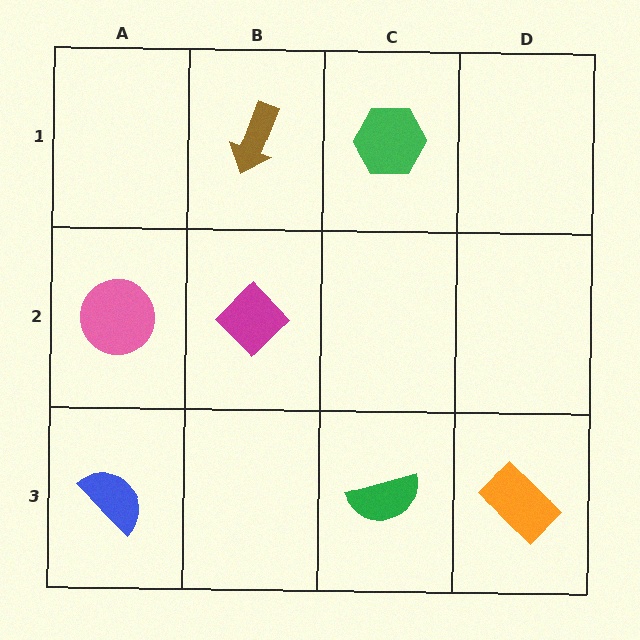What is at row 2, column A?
A pink circle.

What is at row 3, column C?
A green semicircle.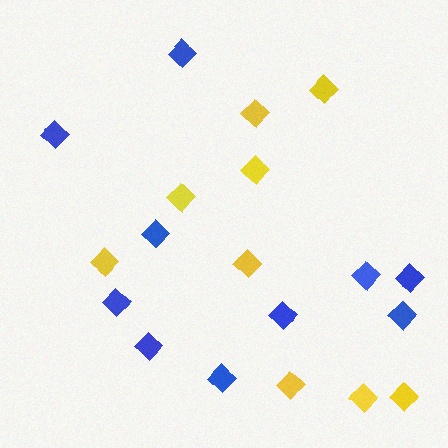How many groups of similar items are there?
There are 2 groups: one group of blue diamonds (10) and one group of yellow diamonds (9).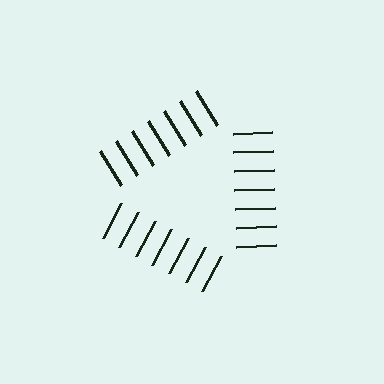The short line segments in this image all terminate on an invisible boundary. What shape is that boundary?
An illusory triangle — the line segments terminate on its edges but no continuous stroke is drawn.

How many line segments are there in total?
21 — 7 along each of the 3 edges.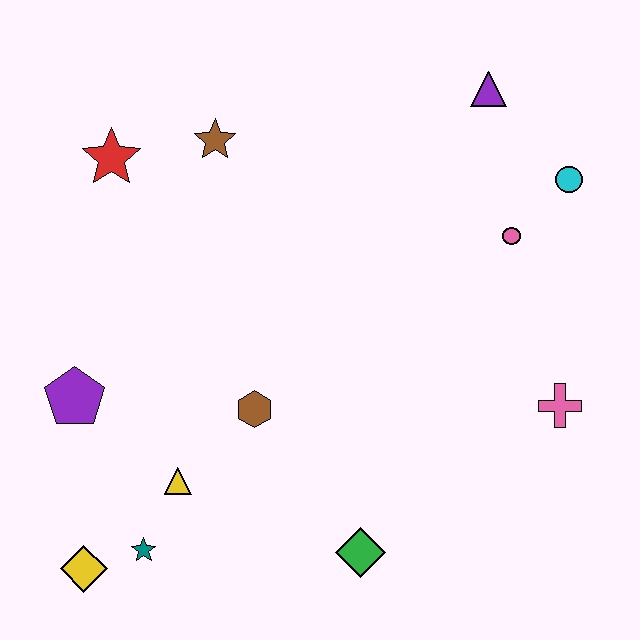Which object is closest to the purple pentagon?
The yellow triangle is closest to the purple pentagon.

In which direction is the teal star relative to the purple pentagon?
The teal star is below the purple pentagon.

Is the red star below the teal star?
No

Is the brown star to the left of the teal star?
No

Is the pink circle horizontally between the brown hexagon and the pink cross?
Yes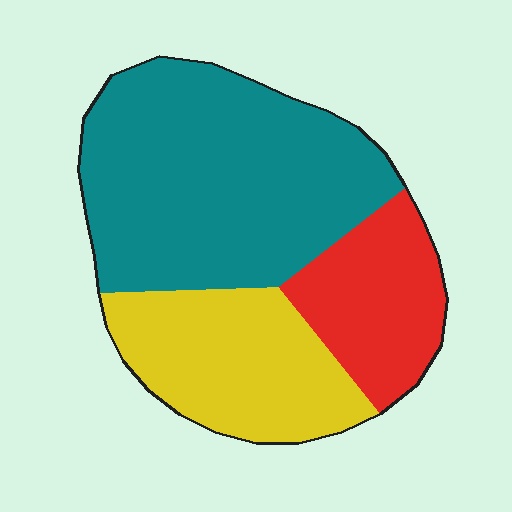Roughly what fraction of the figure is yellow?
Yellow takes up about one quarter (1/4) of the figure.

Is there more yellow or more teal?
Teal.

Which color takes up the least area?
Red, at roughly 20%.